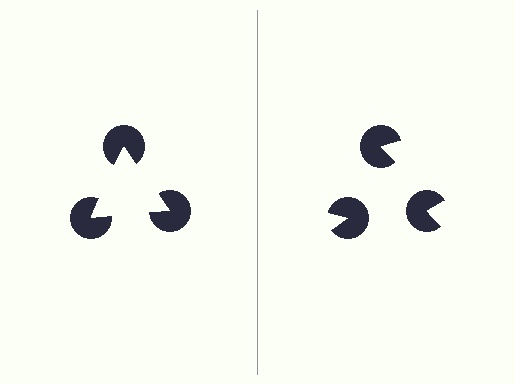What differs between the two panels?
The pac-man discs are positioned identically on both sides; only the wedge orientations differ. On the left they align to a triangle; on the right they are misaligned.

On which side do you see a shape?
An illusory triangle appears on the left side. On the right side the wedge cuts are rotated, so no coherent shape forms.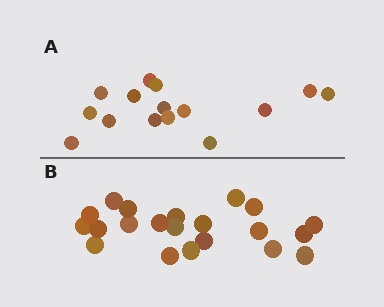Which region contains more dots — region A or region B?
Region B (the bottom region) has more dots.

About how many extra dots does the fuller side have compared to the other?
Region B has about 6 more dots than region A.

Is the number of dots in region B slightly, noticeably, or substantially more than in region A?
Region B has noticeably more, but not dramatically so. The ratio is roughly 1.4 to 1.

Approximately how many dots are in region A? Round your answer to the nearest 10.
About 20 dots. (The exact count is 15, which rounds to 20.)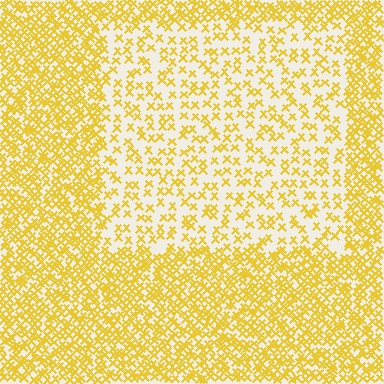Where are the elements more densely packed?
The elements are more densely packed outside the rectangle boundary.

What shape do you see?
I see a rectangle.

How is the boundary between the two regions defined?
The boundary is defined by a change in element density (approximately 2.4x ratio). All elements are the same color, size, and shape.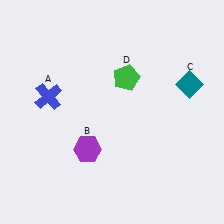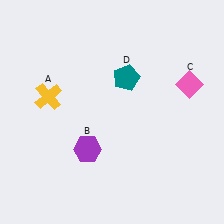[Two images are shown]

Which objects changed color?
A changed from blue to yellow. C changed from teal to pink. D changed from green to teal.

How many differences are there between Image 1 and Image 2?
There are 3 differences between the two images.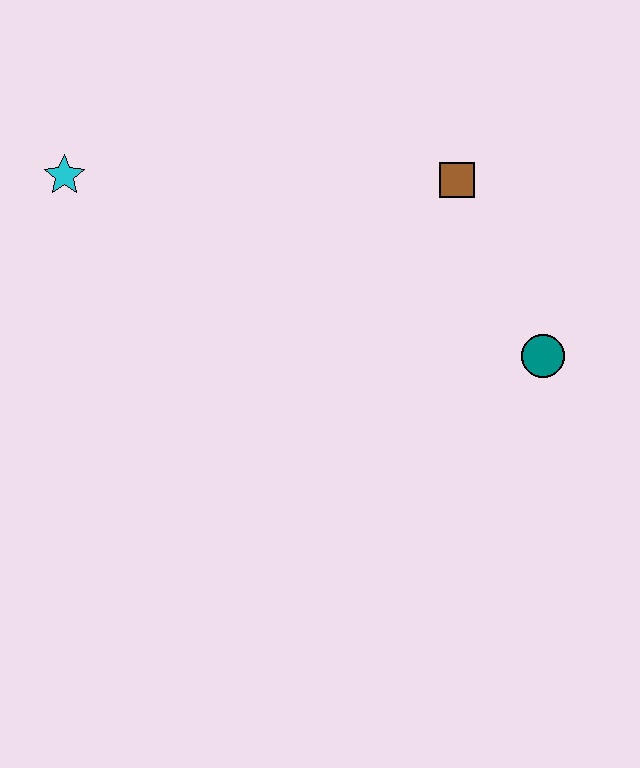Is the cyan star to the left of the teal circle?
Yes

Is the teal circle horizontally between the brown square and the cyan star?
No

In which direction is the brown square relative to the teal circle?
The brown square is above the teal circle.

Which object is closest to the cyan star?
The brown square is closest to the cyan star.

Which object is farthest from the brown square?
The cyan star is farthest from the brown square.